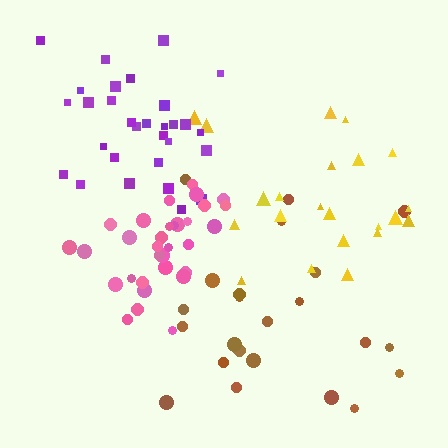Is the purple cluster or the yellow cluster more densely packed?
Purple.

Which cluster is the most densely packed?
Pink.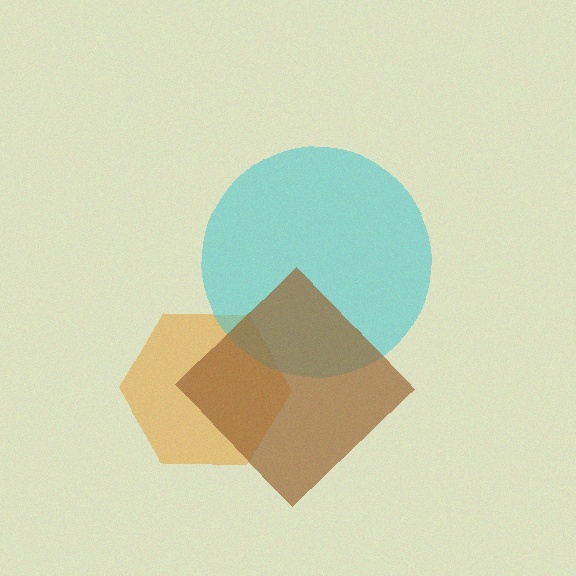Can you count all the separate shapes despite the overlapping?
Yes, there are 3 separate shapes.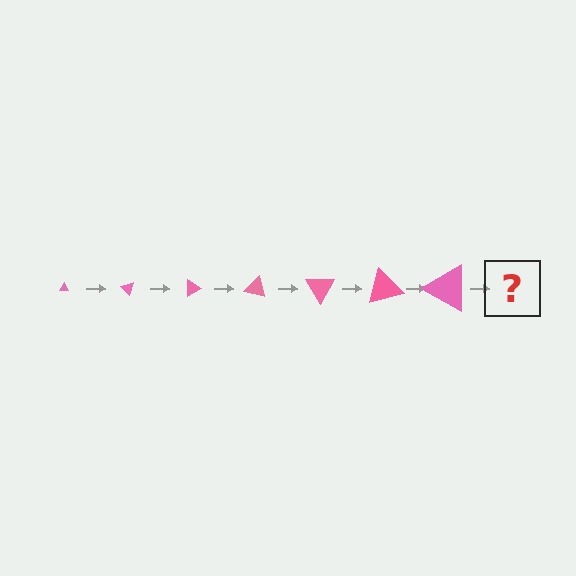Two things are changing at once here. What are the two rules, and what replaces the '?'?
The two rules are that the triangle grows larger each step and it rotates 45 degrees each step. The '?' should be a triangle, larger than the previous one and rotated 315 degrees from the start.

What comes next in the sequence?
The next element should be a triangle, larger than the previous one and rotated 315 degrees from the start.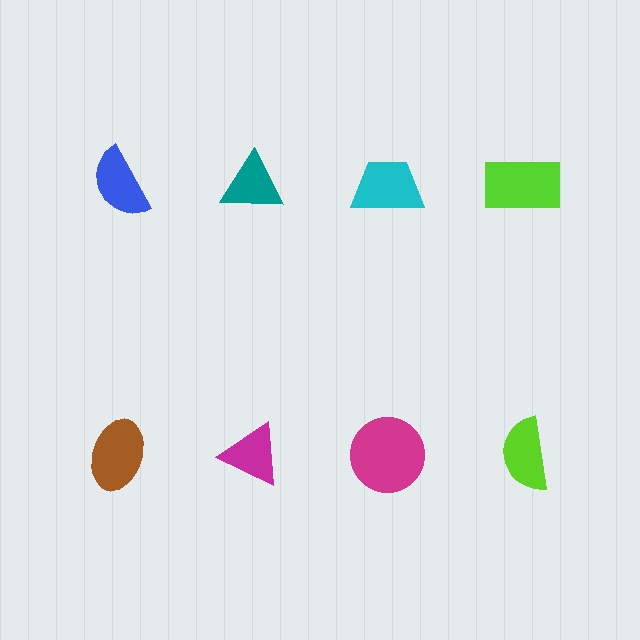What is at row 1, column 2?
A teal triangle.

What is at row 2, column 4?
A lime semicircle.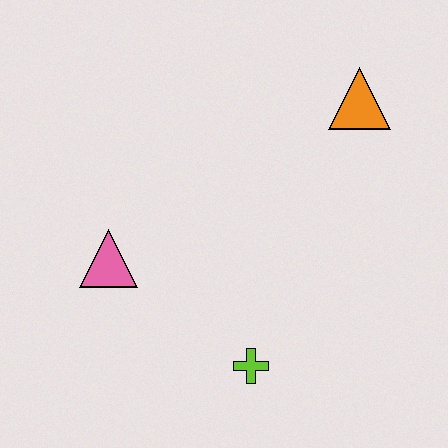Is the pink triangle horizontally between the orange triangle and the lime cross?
No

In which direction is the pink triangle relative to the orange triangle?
The pink triangle is to the left of the orange triangle.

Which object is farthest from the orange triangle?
The pink triangle is farthest from the orange triangle.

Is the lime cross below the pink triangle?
Yes